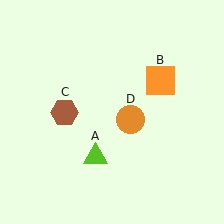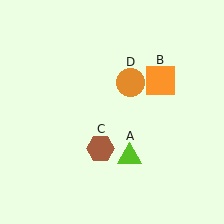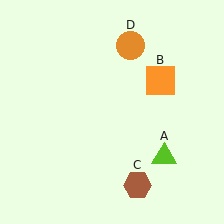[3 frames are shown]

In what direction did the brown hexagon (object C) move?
The brown hexagon (object C) moved down and to the right.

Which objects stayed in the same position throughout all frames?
Orange square (object B) remained stationary.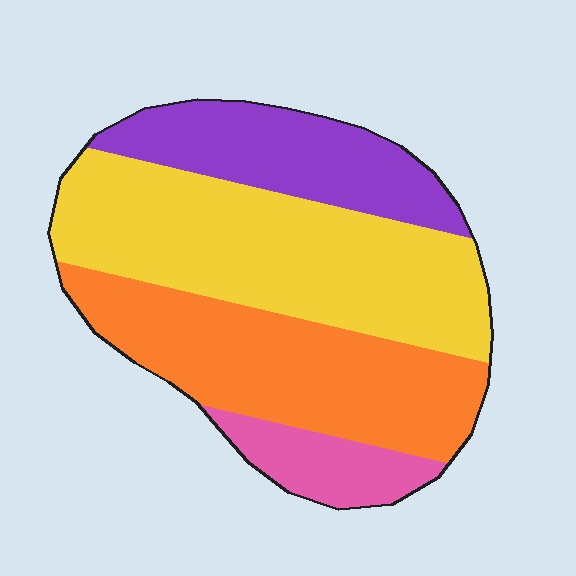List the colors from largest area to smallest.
From largest to smallest: yellow, orange, purple, pink.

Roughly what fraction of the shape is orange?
Orange takes up between a sixth and a third of the shape.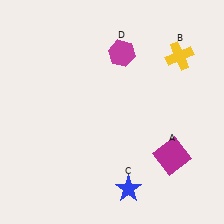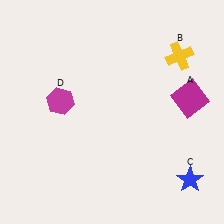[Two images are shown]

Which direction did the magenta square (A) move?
The magenta square (A) moved up.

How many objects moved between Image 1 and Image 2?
3 objects moved between the two images.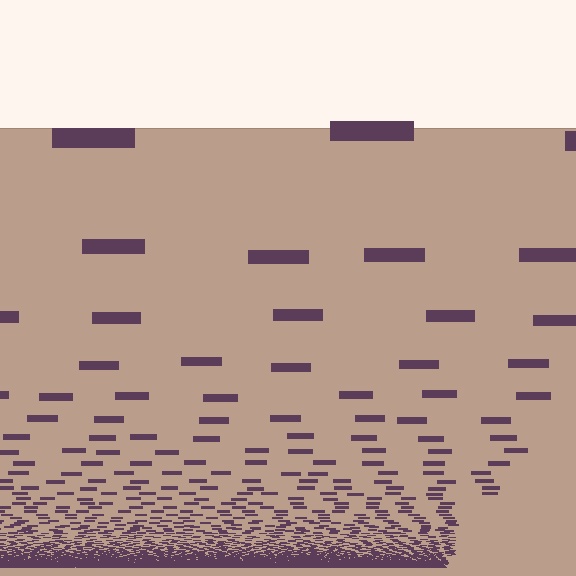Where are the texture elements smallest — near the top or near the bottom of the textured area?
Near the bottom.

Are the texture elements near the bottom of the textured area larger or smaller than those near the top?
Smaller. The gradient is inverted — elements near the bottom are smaller and denser.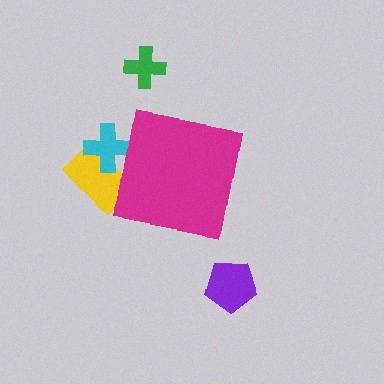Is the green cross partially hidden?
No, the green cross is fully visible.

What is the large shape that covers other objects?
A magenta square.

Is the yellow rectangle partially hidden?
Yes, the yellow rectangle is partially hidden behind the magenta square.